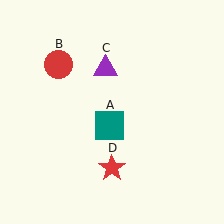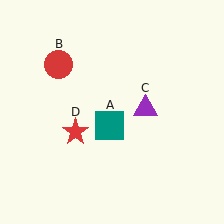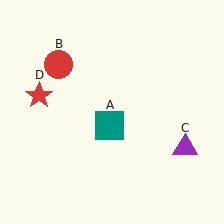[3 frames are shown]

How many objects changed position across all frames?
2 objects changed position: purple triangle (object C), red star (object D).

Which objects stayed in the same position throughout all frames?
Teal square (object A) and red circle (object B) remained stationary.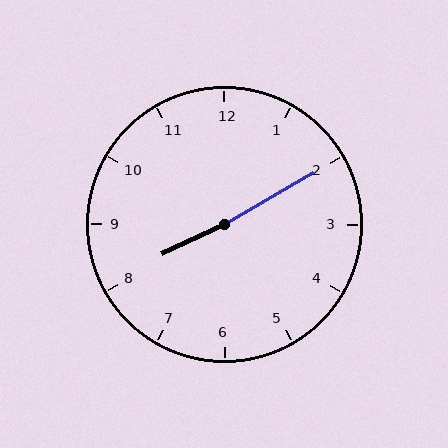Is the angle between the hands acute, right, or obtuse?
It is obtuse.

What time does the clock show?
8:10.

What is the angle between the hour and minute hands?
Approximately 175 degrees.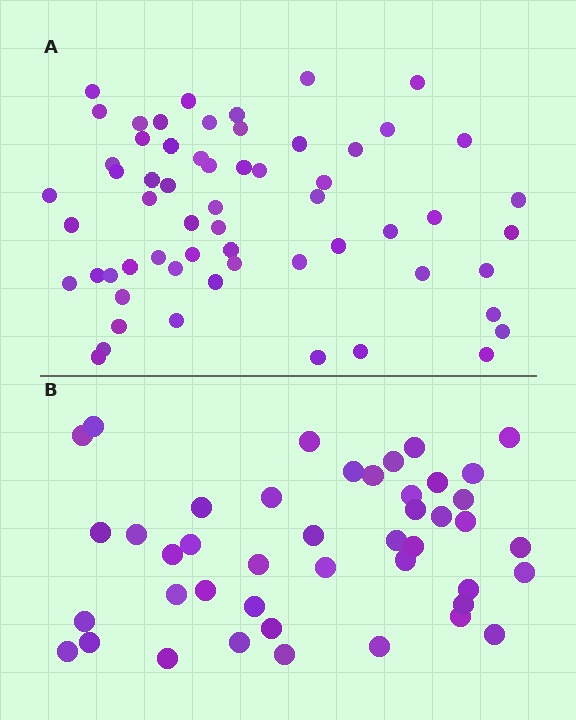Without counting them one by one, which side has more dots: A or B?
Region A (the top region) has more dots.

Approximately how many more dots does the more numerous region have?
Region A has approximately 15 more dots than region B.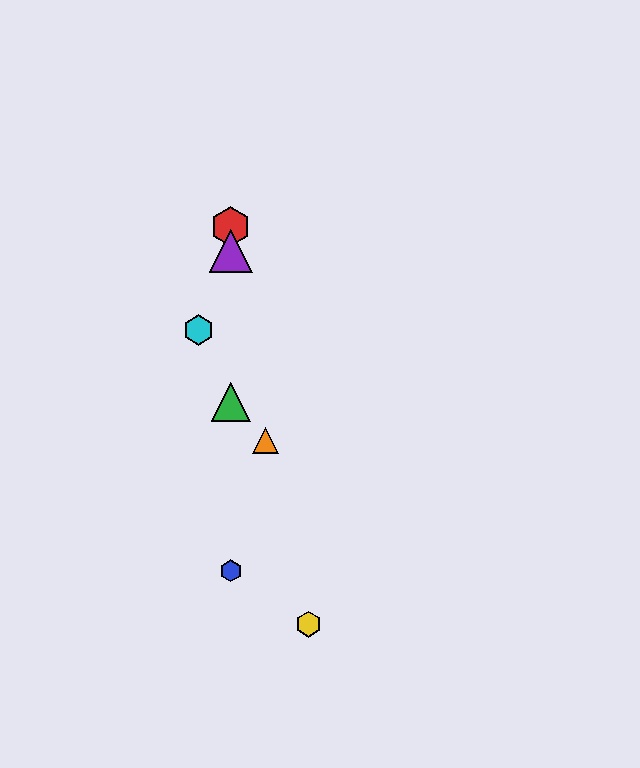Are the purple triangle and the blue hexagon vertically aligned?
Yes, both are at x≈231.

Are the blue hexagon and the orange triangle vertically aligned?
No, the blue hexagon is at x≈231 and the orange triangle is at x≈266.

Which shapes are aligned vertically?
The red hexagon, the blue hexagon, the green triangle, the purple triangle are aligned vertically.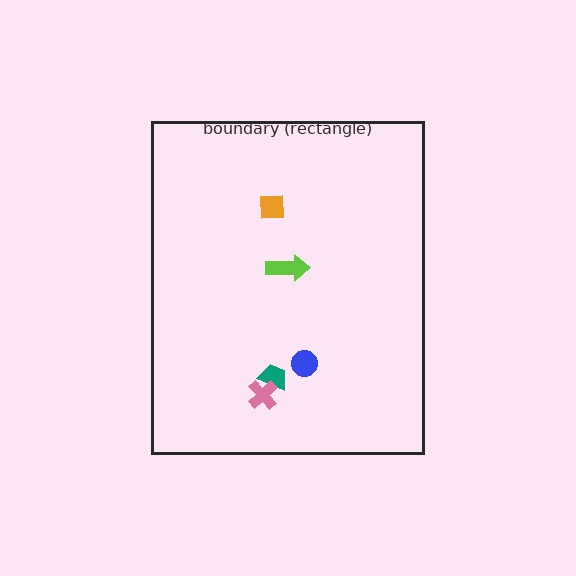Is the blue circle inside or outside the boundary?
Inside.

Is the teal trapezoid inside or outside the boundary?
Inside.